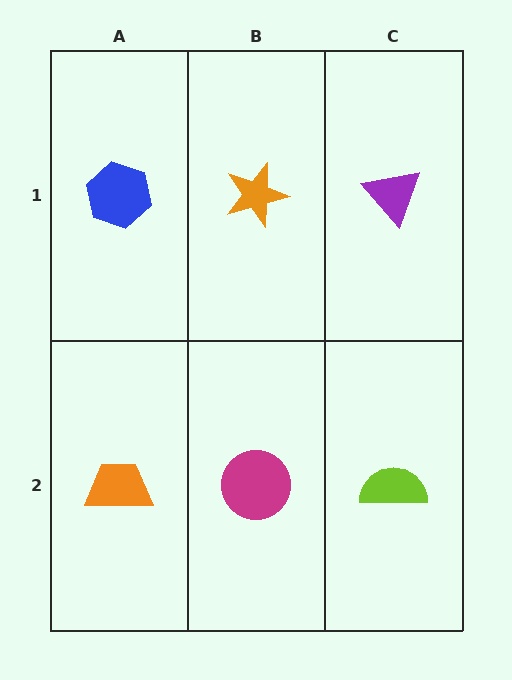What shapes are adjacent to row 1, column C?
A lime semicircle (row 2, column C), an orange star (row 1, column B).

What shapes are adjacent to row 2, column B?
An orange star (row 1, column B), an orange trapezoid (row 2, column A), a lime semicircle (row 2, column C).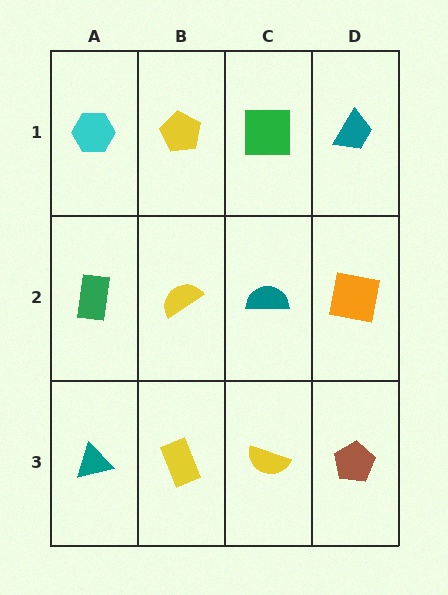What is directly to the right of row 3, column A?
A yellow rectangle.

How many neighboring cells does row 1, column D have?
2.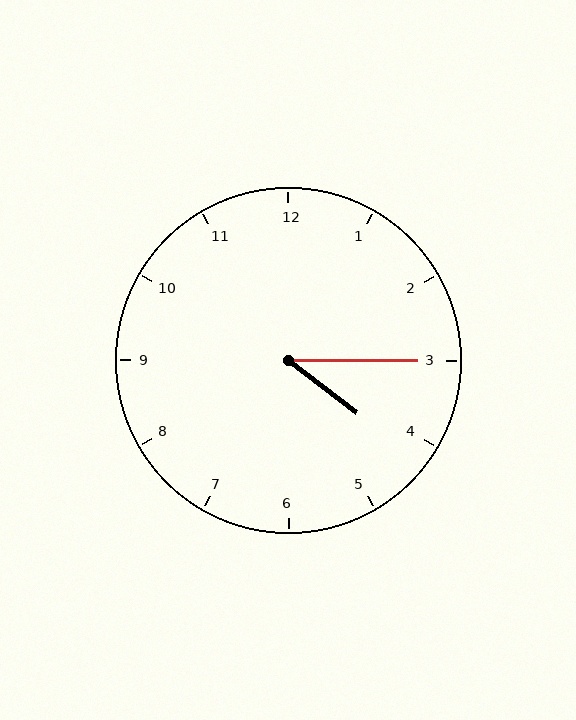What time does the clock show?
4:15.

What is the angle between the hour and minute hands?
Approximately 38 degrees.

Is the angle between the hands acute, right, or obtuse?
It is acute.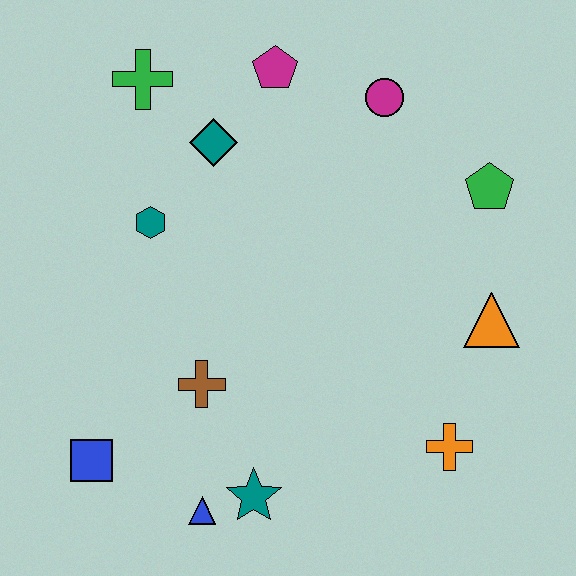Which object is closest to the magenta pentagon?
The teal diamond is closest to the magenta pentagon.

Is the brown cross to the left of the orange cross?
Yes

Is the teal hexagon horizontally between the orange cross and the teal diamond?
No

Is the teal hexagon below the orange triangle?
No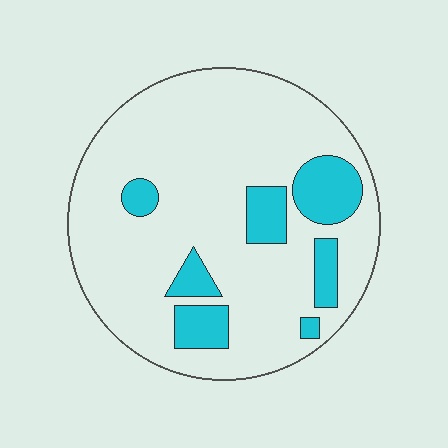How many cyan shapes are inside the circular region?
7.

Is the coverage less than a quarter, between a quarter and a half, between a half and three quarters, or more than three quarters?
Less than a quarter.